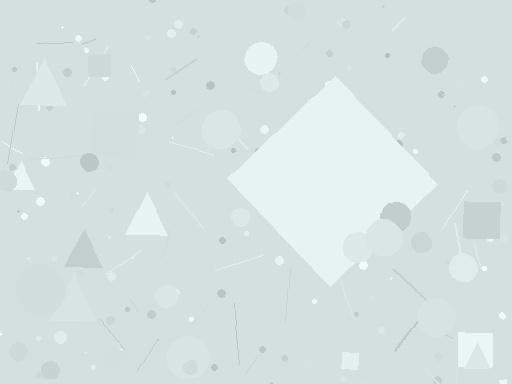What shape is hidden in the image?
A diamond is hidden in the image.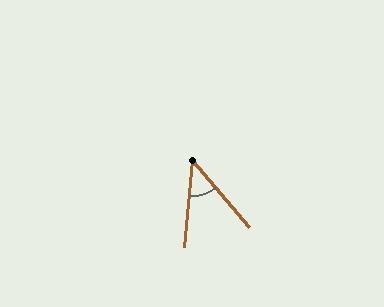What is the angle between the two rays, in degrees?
Approximately 45 degrees.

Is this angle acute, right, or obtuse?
It is acute.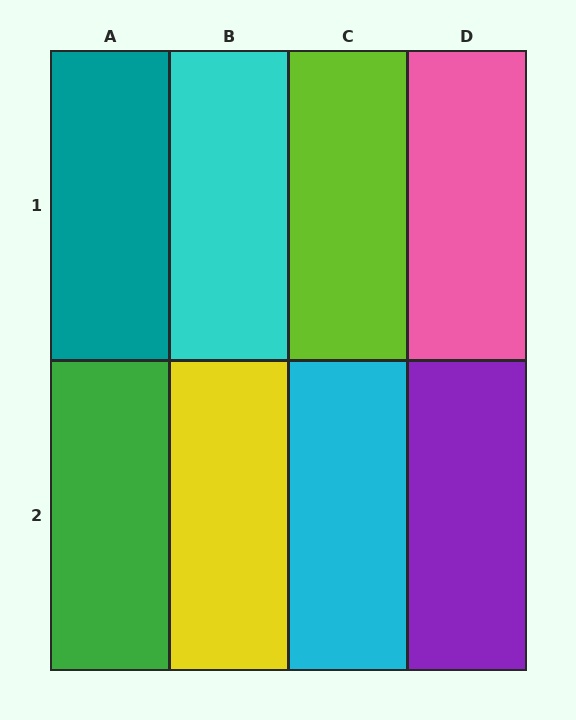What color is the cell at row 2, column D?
Purple.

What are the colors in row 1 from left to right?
Teal, cyan, lime, pink.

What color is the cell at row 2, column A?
Green.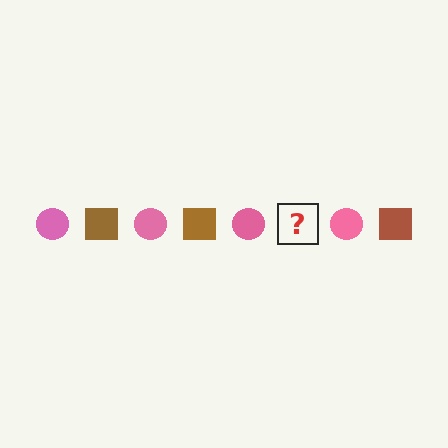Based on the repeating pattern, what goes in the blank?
The blank should be a brown square.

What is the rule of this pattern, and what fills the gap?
The rule is that the pattern alternates between pink circle and brown square. The gap should be filled with a brown square.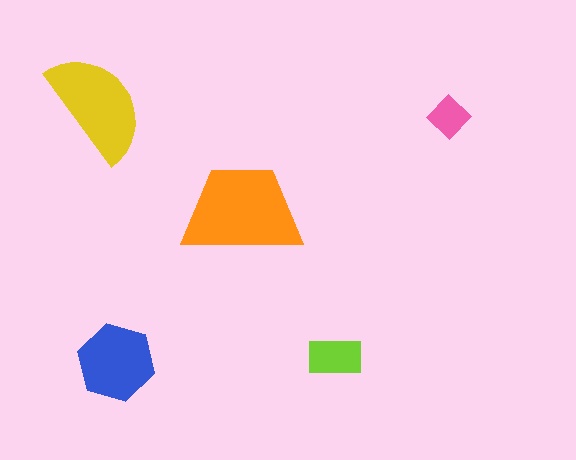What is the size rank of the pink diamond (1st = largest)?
5th.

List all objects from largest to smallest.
The orange trapezoid, the yellow semicircle, the blue hexagon, the lime rectangle, the pink diamond.